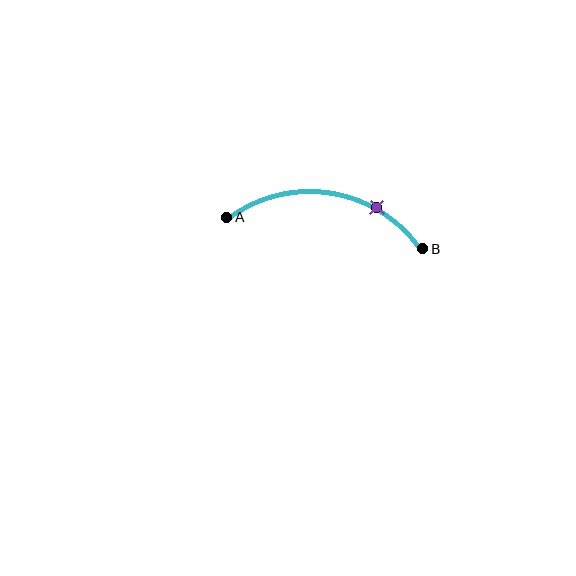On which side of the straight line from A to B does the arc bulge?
The arc bulges above the straight line connecting A and B.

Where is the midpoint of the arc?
The arc midpoint is the point on the curve farthest from the straight line joining A and B. It sits above that line.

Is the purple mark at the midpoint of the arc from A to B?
No. The purple mark lies on the arc but is closer to endpoint B. The arc midpoint would be at the point on the curve equidistant along the arc from both A and B.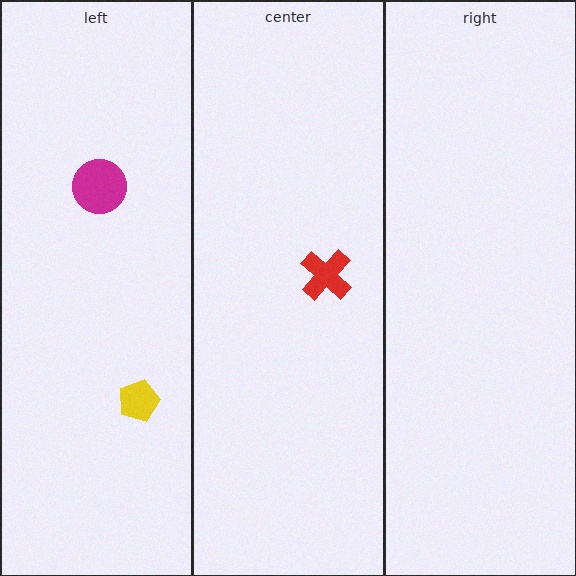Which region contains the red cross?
The center region.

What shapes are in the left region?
The magenta circle, the yellow pentagon.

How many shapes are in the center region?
1.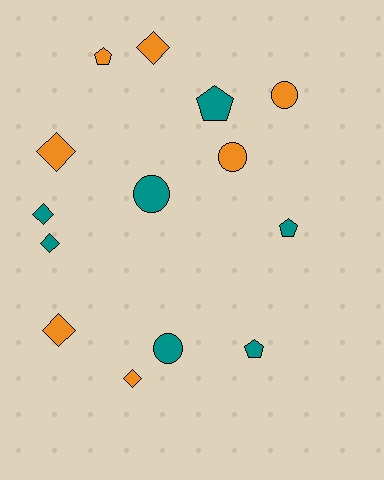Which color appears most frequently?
Teal, with 7 objects.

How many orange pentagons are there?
There is 1 orange pentagon.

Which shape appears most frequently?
Diamond, with 6 objects.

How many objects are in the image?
There are 14 objects.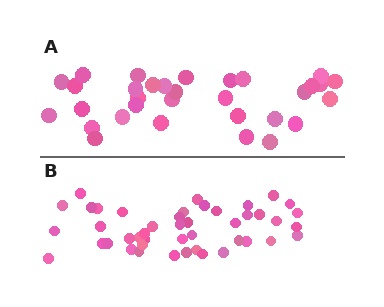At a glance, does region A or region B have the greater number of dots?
Region B (the bottom region) has more dots.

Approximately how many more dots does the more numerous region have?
Region B has approximately 15 more dots than region A.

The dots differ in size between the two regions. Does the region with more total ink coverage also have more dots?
No. Region A has more total ink coverage because its dots are larger, but region B actually contains more individual dots. Total area can be misleading — the number of items is what matters here.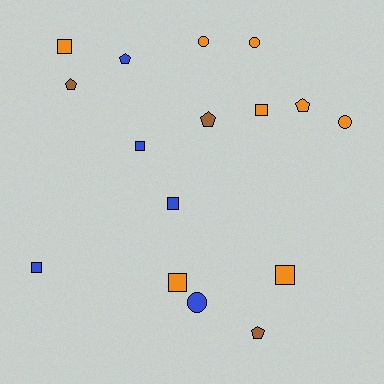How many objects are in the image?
There are 16 objects.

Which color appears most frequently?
Orange, with 8 objects.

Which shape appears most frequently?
Square, with 7 objects.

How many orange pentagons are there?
There is 1 orange pentagon.